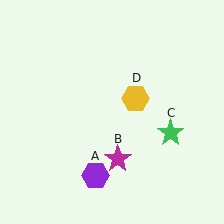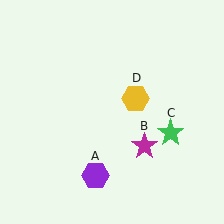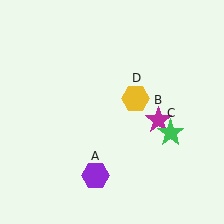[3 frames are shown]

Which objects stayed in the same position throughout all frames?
Purple hexagon (object A) and green star (object C) and yellow hexagon (object D) remained stationary.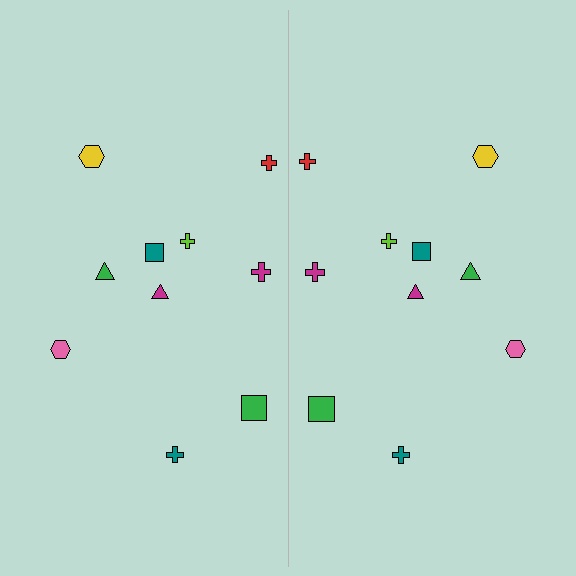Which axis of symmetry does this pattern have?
The pattern has a vertical axis of symmetry running through the center of the image.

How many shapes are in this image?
There are 20 shapes in this image.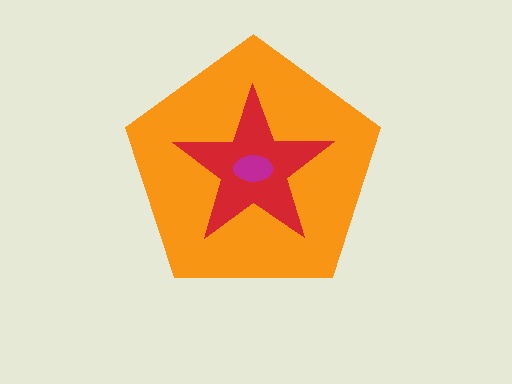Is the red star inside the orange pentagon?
Yes.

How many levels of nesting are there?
3.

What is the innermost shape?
The magenta ellipse.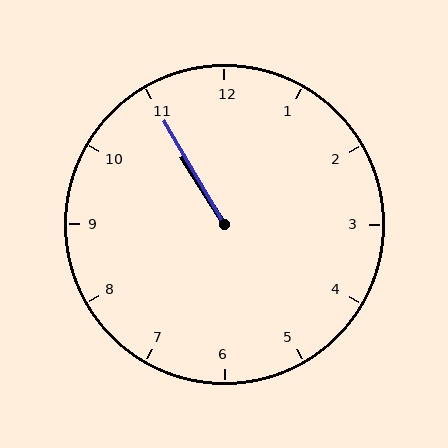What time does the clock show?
10:55.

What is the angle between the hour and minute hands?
Approximately 2 degrees.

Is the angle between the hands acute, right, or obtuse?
It is acute.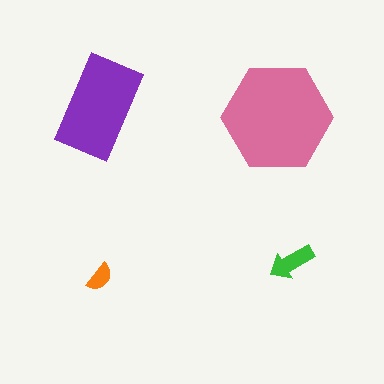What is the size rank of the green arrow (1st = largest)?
3rd.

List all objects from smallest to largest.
The orange semicircle, the green arrow, the purple rectangle, the pink hexagon.